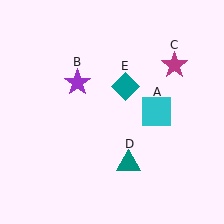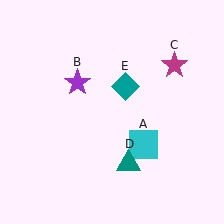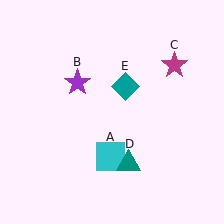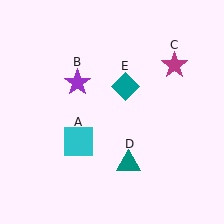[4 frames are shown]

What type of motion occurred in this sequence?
The cyan square (object A) rotated clockwise around the center of the scene.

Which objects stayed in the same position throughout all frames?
Purple star (object B) and magenta star (object C) and teal triangle (object D) and teal diamond (object E) remained stationary.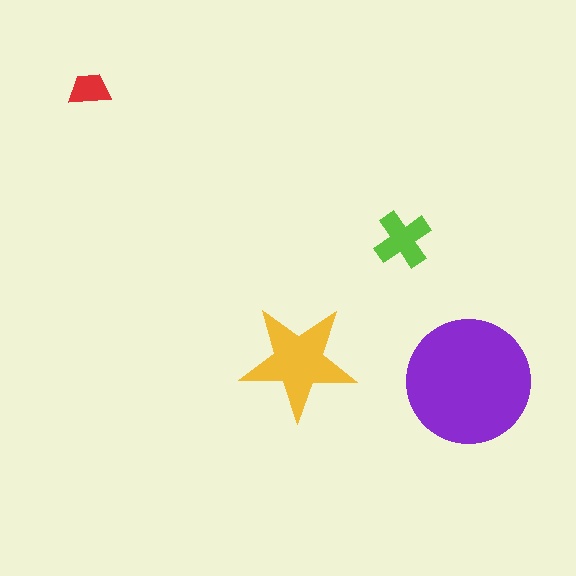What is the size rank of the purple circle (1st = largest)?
1st.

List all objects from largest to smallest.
The purple circle, the yellow star, the lime cross, the red trapezoid.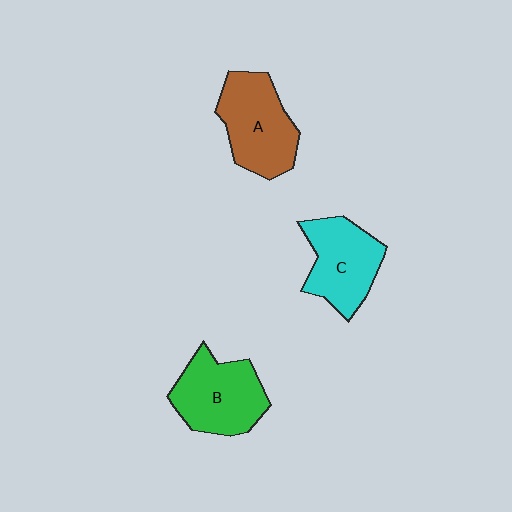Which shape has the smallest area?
Shape C (cyan).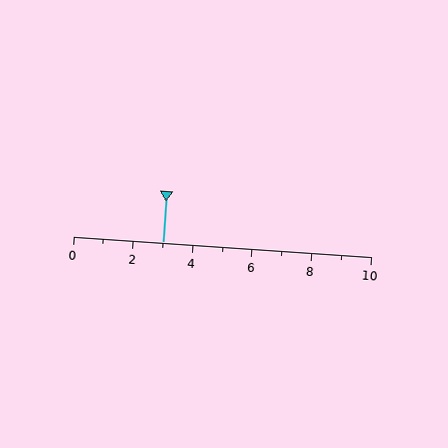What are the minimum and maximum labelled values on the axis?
The axis runs from 0 to 10.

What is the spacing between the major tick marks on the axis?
The major ticks are spaced 2 apart.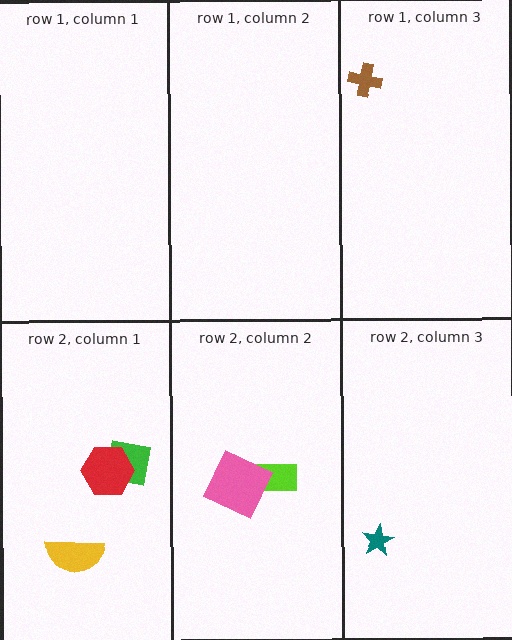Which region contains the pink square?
The row 2, column 2 region.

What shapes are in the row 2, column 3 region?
The teal star.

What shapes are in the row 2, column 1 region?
The green square, the red hexagon, the yellow semicircle.